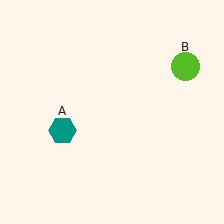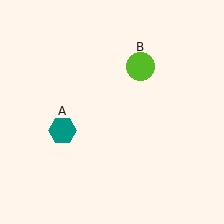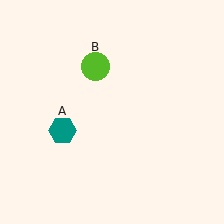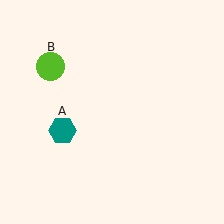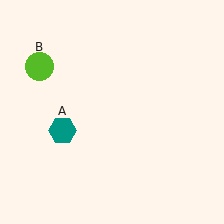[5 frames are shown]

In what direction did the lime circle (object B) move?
The lime circle (object B) moved left.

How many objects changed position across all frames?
1 object changed position: lime circle (object B).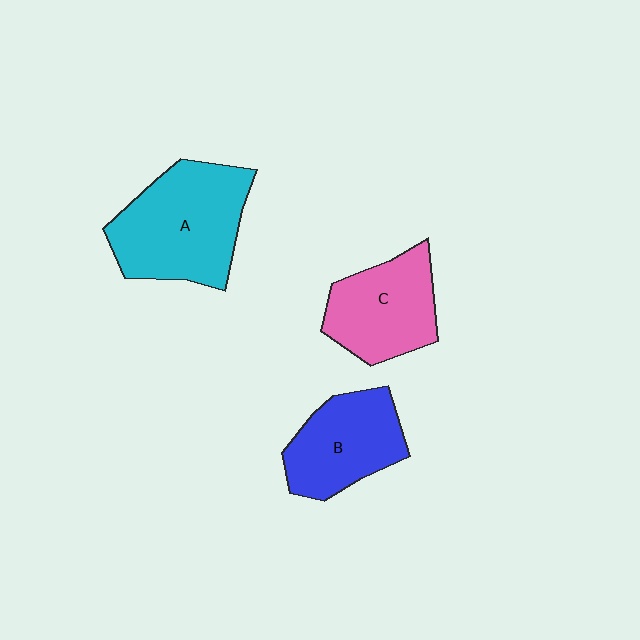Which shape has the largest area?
Shape A (cyan).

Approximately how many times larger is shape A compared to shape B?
Approximately 1.4 times.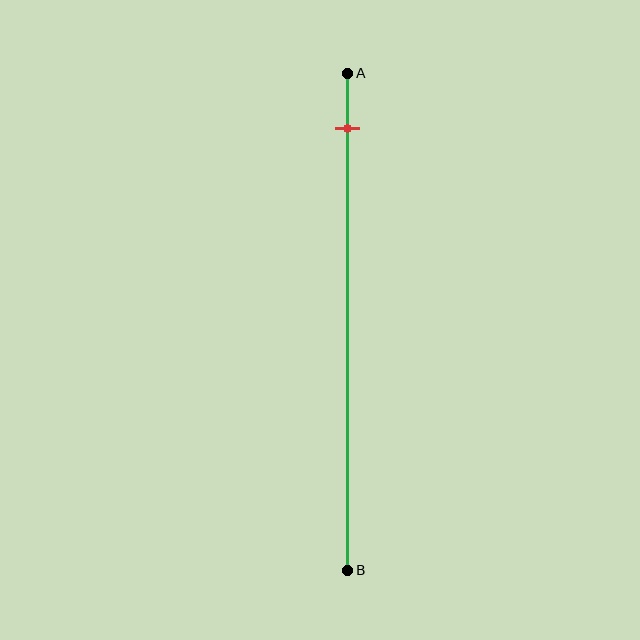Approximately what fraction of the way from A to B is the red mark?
The red mark is approximately 10% of the way from A to B.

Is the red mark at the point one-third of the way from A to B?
No, the mark is at about 10% from A, not at the 33% one-third point.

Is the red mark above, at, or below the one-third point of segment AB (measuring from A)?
The red mark is above the one-third point of segment AB.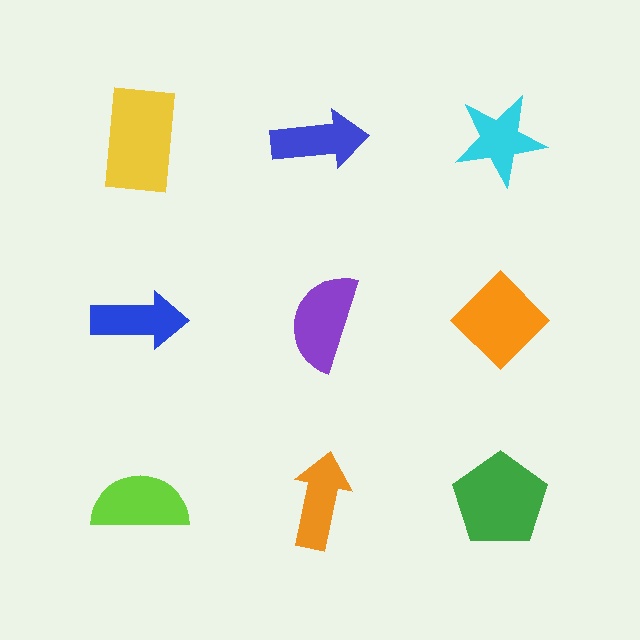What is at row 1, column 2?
A blue arrow.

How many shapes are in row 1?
3 shapes.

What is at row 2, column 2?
A purple semicircle.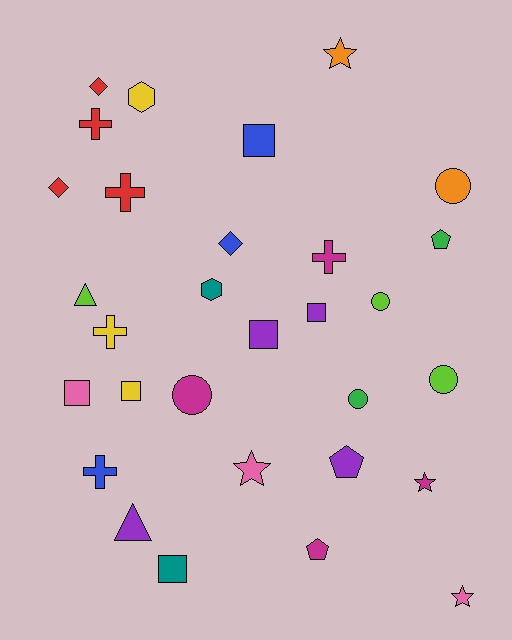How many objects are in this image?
There are 30 objects.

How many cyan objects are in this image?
There are no cyan objects.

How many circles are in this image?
There are 5 circles.